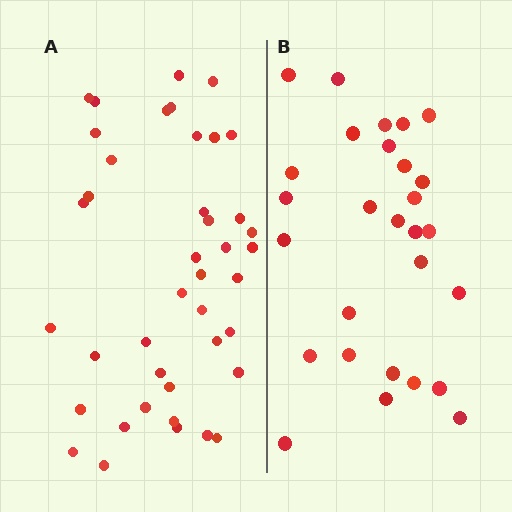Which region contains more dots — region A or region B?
Region A (the left region) has more dots.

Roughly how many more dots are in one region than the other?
Region A has approximately 15 more dots than region B.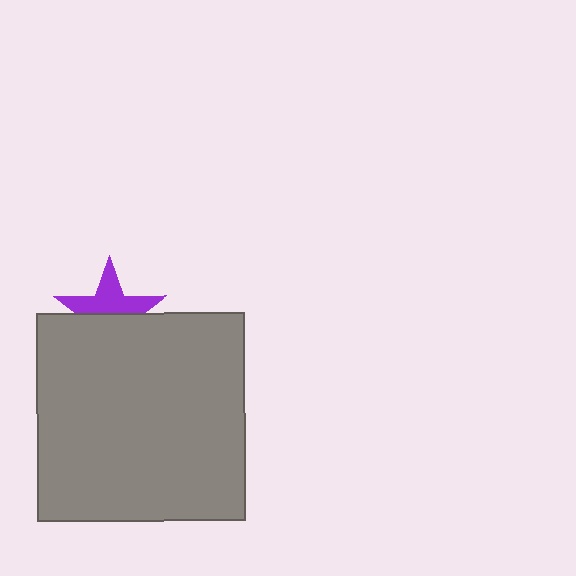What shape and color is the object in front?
The object in front is a gray square.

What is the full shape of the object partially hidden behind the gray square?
The partially hidden object is a purple star.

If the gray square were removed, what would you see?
You would see the complete purple star.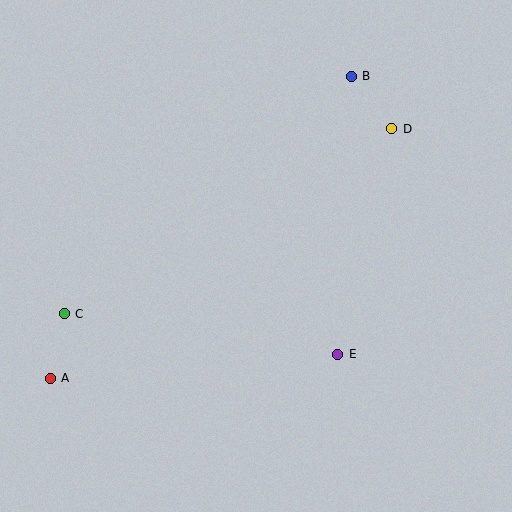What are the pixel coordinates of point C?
Point C is at (64, 314).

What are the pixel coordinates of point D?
Point D is at (392, 129).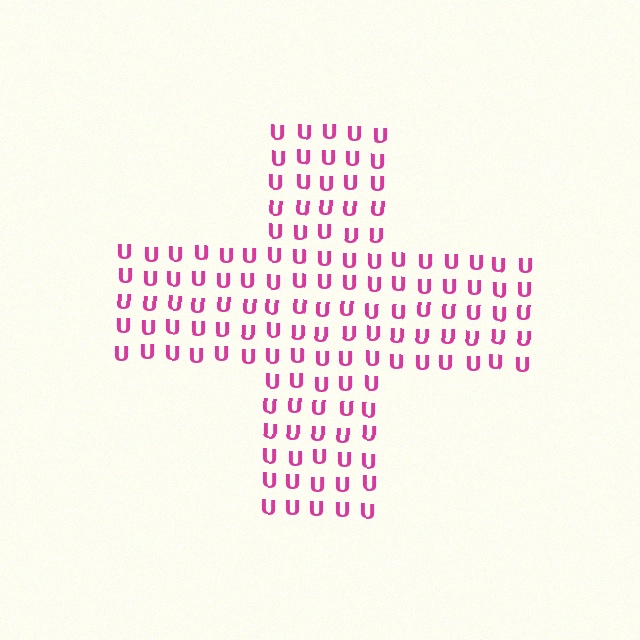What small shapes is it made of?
It is made of small letter U's.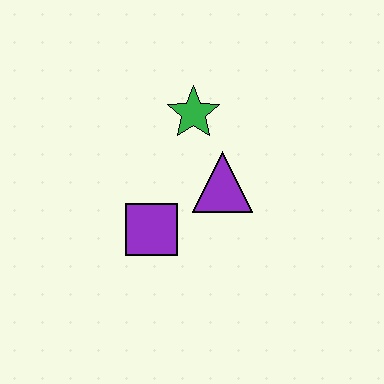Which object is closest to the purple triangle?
The green star is closest to the purple triangle.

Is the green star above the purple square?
Yes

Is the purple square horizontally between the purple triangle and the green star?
No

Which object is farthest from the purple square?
The green star is farthest from the purple square.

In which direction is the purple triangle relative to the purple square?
The purple triangle is to the right of the purple square.